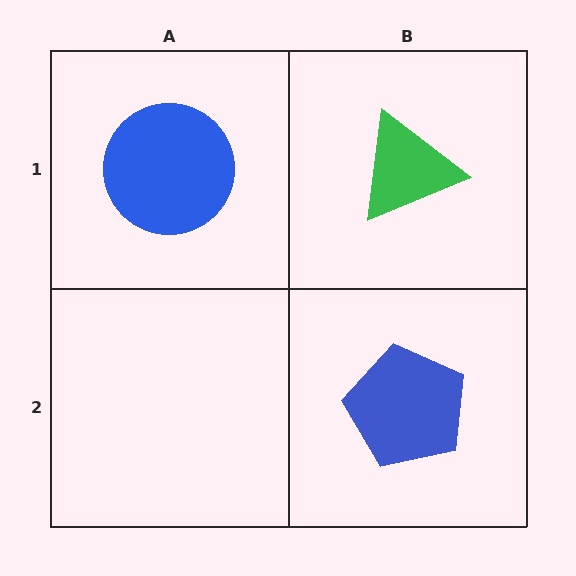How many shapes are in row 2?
1 shape.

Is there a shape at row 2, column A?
No, that cell is empty.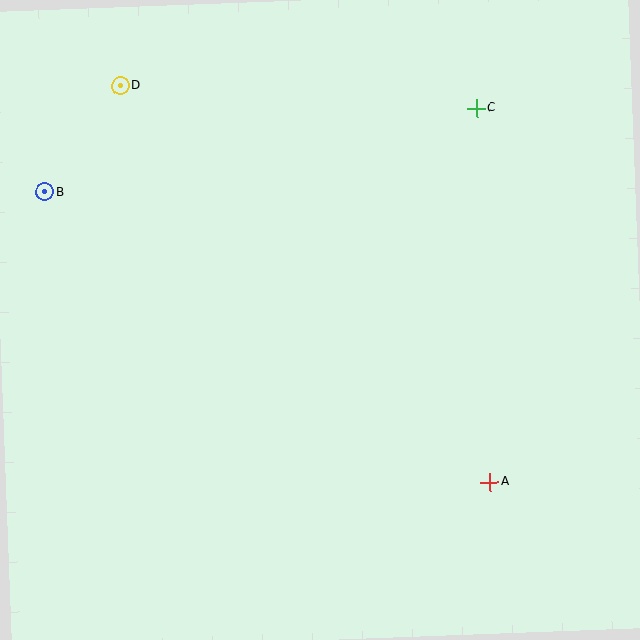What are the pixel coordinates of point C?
Point C is at (477, 108).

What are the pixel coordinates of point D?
Point D is at (120, 86).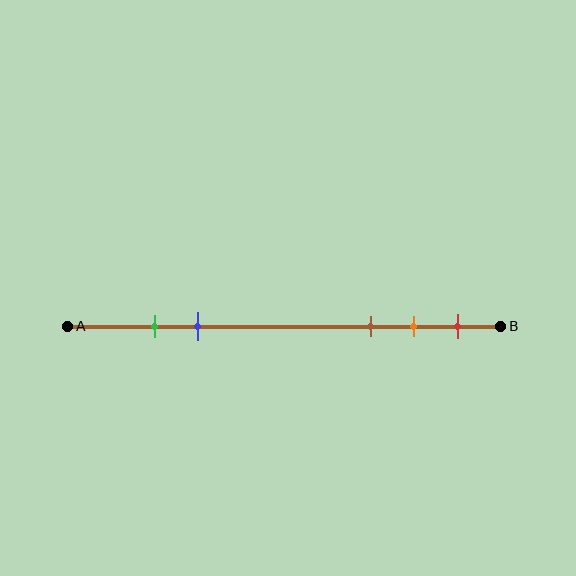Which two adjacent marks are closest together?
The green and blue marks are the closest adjacent pair.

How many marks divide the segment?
There are 5 marks dividing the segment.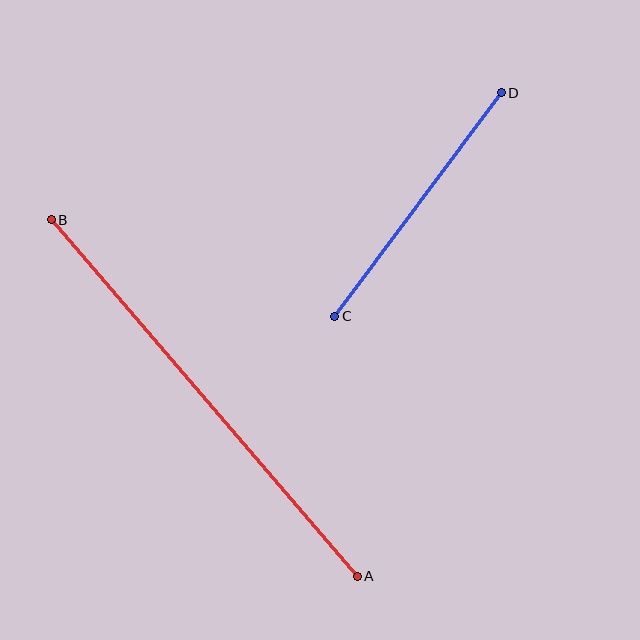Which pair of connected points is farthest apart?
Points A and B are farthest apart.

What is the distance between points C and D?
The distance is approximately 279 pixels.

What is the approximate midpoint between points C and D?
The midpoint is at approximately (418, 205) pixels.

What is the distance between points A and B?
The distance is approximately 470 pixels.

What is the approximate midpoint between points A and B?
The midpoint is at approximately (204, 398) pixels.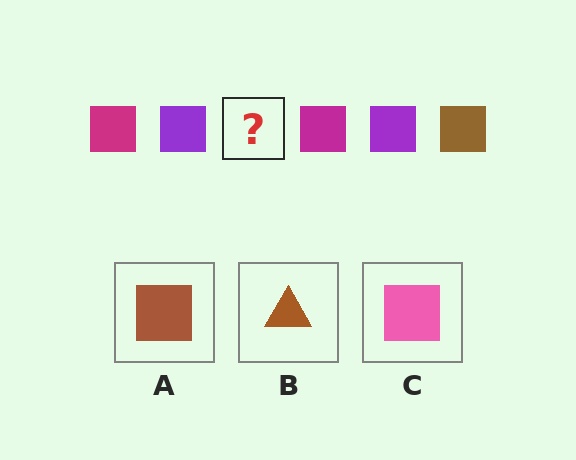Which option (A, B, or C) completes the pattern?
A.